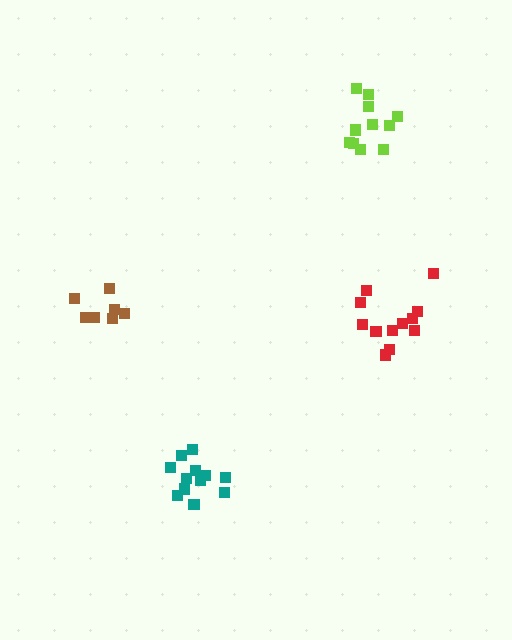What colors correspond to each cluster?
The clusters are colored: red, teal, lime, brown.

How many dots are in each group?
Group 1: 12 dots, Group 2: 12 dots, Group 3: 11 dots, Group 4: 7 dots (42 total).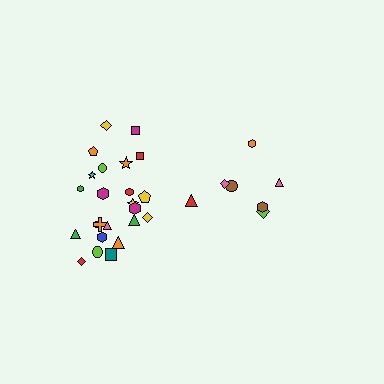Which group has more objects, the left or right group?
The left group.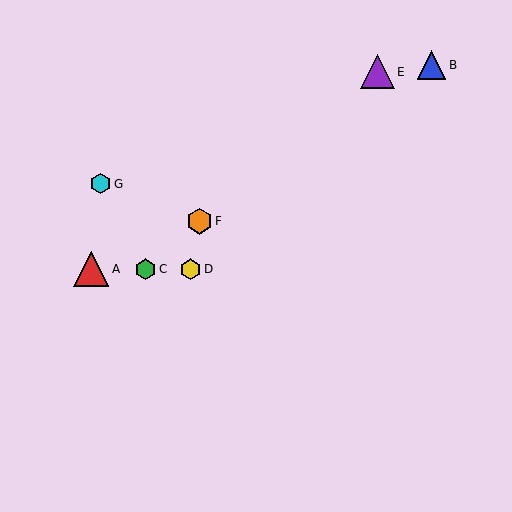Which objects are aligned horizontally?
Objects A, C, D are aligned horizontally.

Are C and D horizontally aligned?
Yes, both are at y≈269.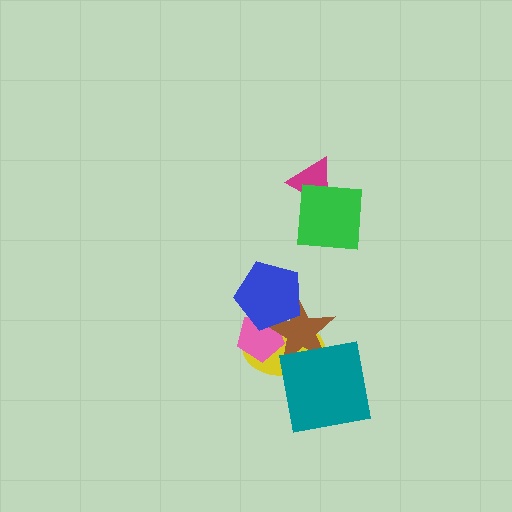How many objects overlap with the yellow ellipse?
4 objects overlap with the yellow ellipse.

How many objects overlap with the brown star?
4 objects overlap with the brown star.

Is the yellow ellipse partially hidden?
Yes, it is partially covered by another shape.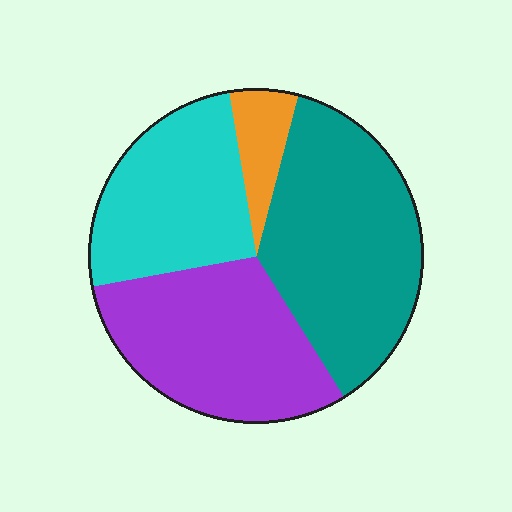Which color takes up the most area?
Teal, at roughly 35%.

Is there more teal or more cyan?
Teal.